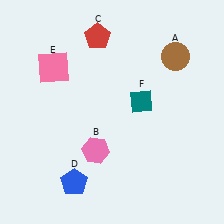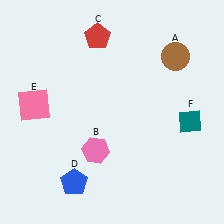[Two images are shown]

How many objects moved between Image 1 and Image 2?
2 objects moved between the two images.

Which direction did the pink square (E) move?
The pink square (E) moved down.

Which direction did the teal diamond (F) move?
The teal diamond (F) moved right.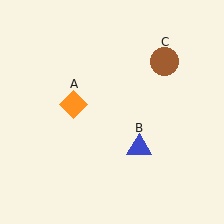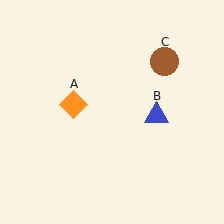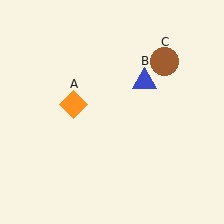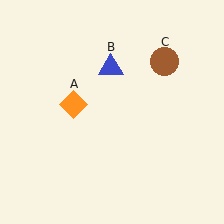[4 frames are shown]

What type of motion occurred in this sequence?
The blue triangle (object B) rotated counterclockwise around the center of the scene.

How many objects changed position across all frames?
1 object changed position: blue triangle (object B).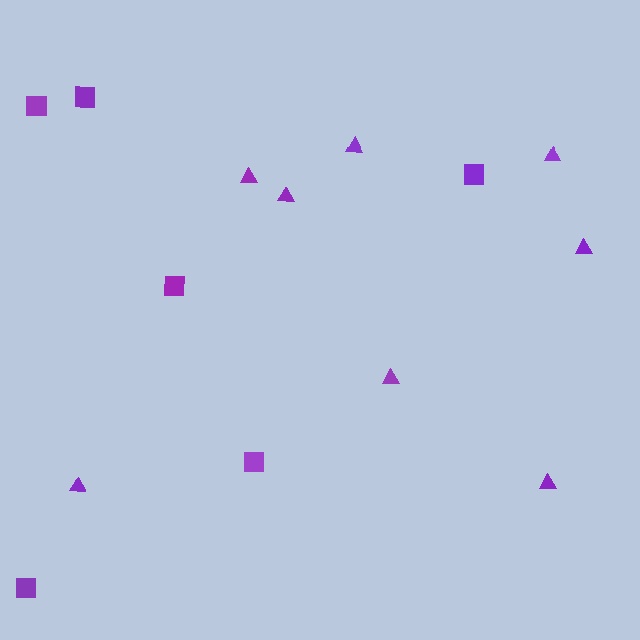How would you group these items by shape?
There are 2 groups: one group of squares (6) and one group of triangles (8).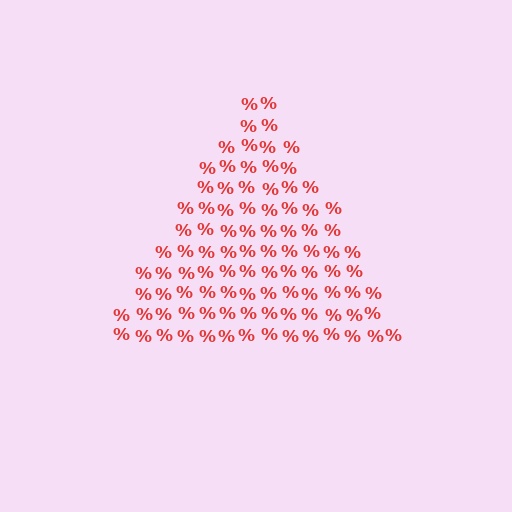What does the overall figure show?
The overall figure shows a triangle.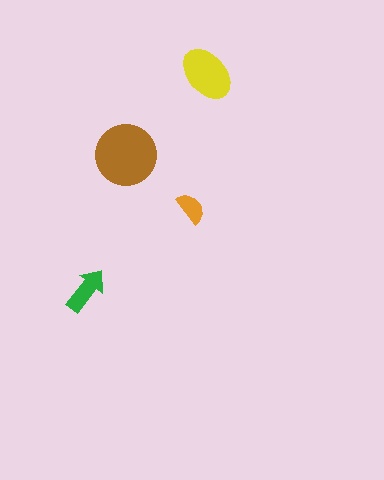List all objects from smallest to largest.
The orange semicircle, the green arrow, the yellow ellipse, the brown circle.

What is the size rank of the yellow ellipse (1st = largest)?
2nd.